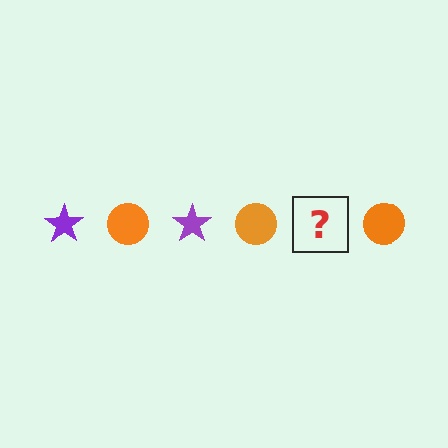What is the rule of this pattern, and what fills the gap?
The rule is that the pattern alternates between purple star and orange circle. The gap should be filled with a purple star.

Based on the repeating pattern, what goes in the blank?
The blank should be a purple star.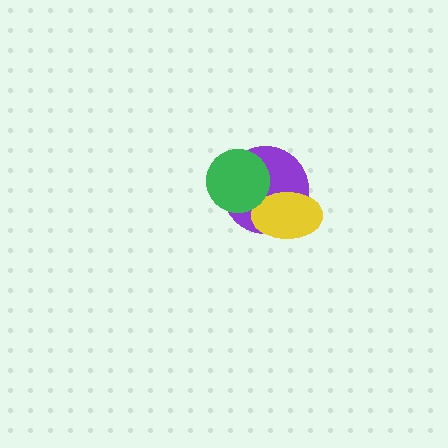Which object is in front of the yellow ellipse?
The green circle is in front of the yellow ellipse.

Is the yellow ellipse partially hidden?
Yes, it is partially covered by another shape.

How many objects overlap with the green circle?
2 objects overlap with the green circle.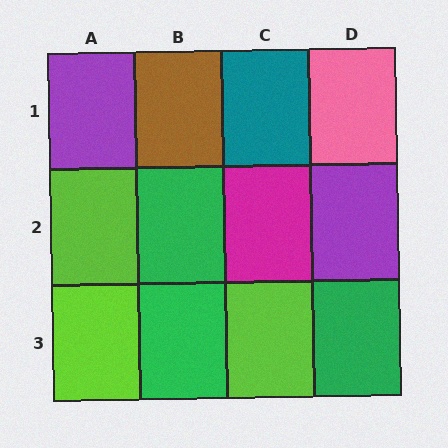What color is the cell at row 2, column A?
Lime.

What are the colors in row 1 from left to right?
Purple, brown, teal, pink.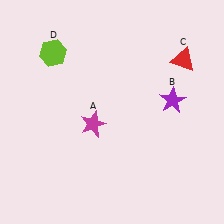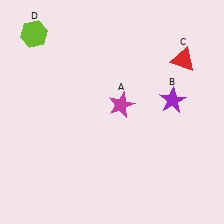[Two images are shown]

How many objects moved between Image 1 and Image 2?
2 objects moved between the two images.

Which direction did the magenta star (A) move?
The magenta star (A) moved right.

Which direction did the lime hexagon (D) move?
The lime hexagon (D) moved left.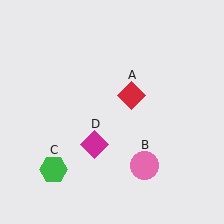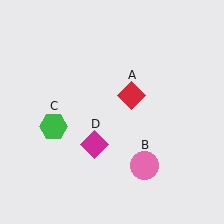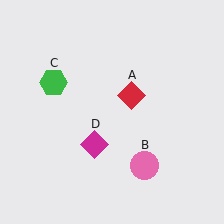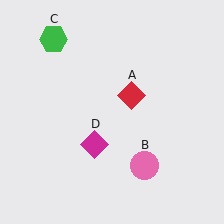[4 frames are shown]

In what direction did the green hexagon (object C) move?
The green hexagon (object C) moved up.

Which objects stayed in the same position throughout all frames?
Red diamond (object A) and pink circle (object B) and magenta diamond (object D) remained stationary.